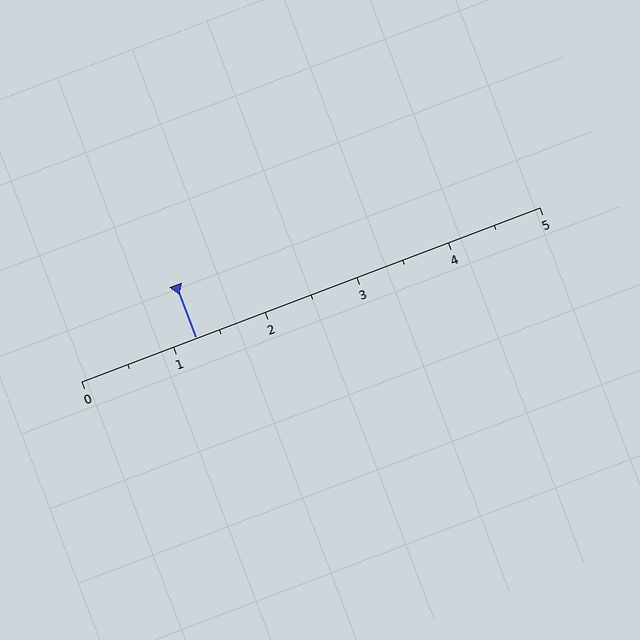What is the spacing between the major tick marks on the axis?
The major ticks are spaced 1 apart.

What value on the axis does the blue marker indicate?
The marker indicates approximately 1.2.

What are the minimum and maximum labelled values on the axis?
The axis runs from 0 to 5.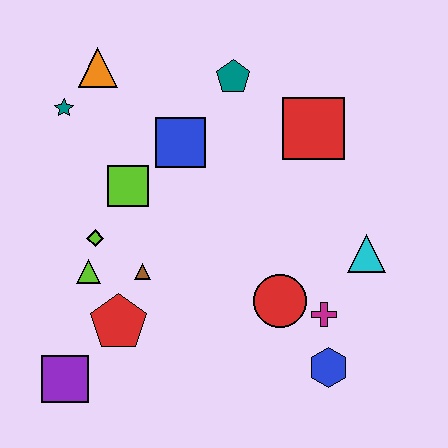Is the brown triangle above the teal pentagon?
No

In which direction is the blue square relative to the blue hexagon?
The blue square is above the blue hexagon.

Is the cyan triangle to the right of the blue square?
Yes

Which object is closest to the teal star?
The orange triangle is closest to the teal star.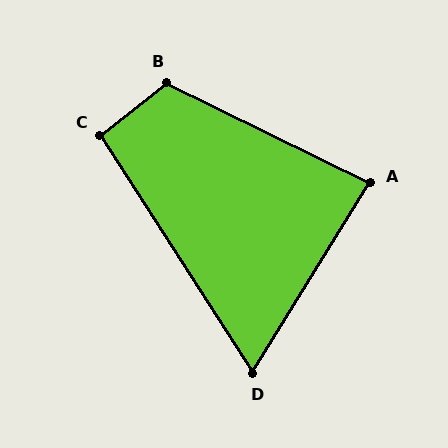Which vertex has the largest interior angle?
B, at approximately 116 degrees.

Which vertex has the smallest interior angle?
D, at approximately 64 degrees.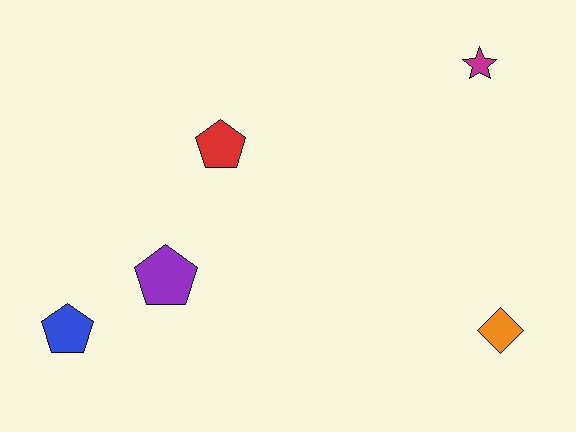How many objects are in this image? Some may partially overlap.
There are 5 objects.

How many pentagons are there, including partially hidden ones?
There are 3 pentagons.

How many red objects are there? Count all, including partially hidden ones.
There is 1 red object.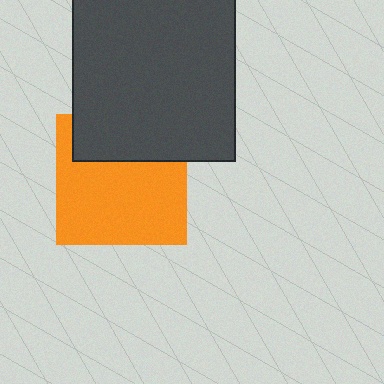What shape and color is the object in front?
The object in front is a dark gray square.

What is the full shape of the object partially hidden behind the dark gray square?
The partially hidden object is an orange square.